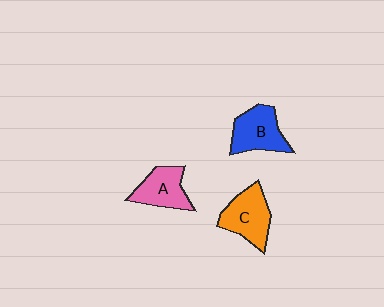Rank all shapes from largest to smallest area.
From largest to smallest: C (orange), B (blue), A (pink).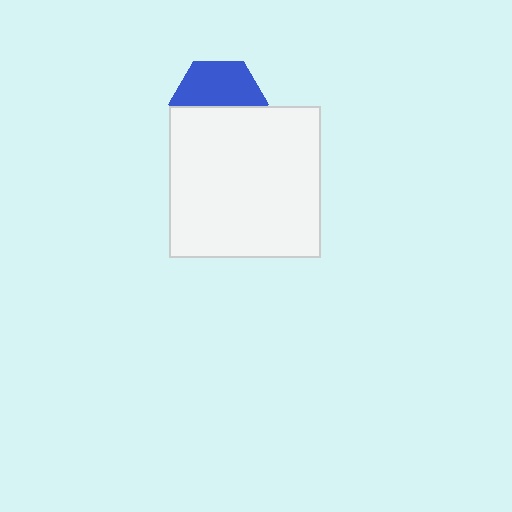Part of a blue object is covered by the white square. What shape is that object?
It is a hexagon.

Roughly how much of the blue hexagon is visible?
About half of it is visible (roughly 51%).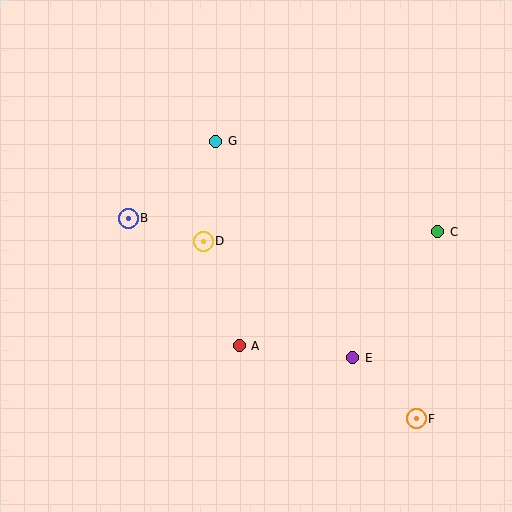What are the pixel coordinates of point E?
Point E is at (353, 358).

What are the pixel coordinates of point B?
Point B is at (128, 218).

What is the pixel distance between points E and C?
The distance between E and C is 152 pixels.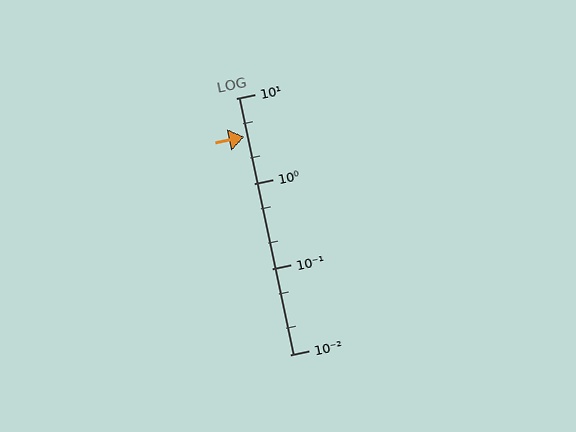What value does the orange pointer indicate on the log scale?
The pointer indicates approximately 3.5.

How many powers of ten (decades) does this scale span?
The scale spans 3 decades, from 0.01 to 10.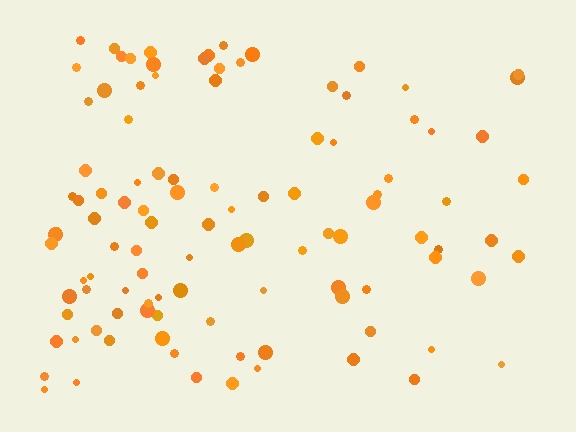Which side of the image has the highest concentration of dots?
The left.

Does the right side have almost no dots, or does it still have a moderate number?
Still a moderate number, just noticeably fewer than the left.